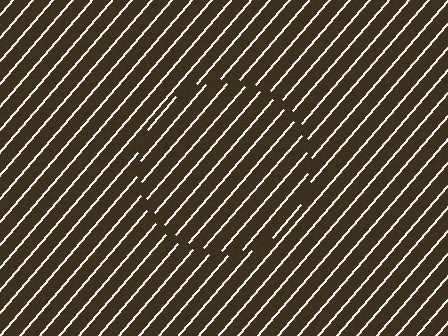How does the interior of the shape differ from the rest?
The interior of the shape contains the same grating, shifted by half a period — the contour is defined by the phase discontinuity where line-ends from the inner and outer gratings abut.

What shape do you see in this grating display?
An illusory circle. The interior of the shape contains the same grating, shifted by half a period — the contour is defined by the phase discontinuity where line-ends from the inner and outer gratings abut.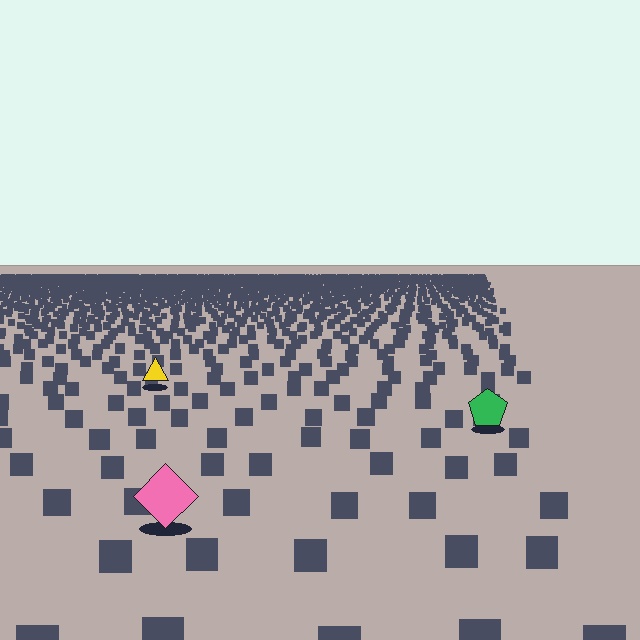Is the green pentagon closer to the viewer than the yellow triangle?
Yes. The green pentagon is closer — you can tell from the texture gradient: the ground texture is coarser near it.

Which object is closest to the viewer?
The pink diamond is closest. The texture marks near it are larger and more spread out.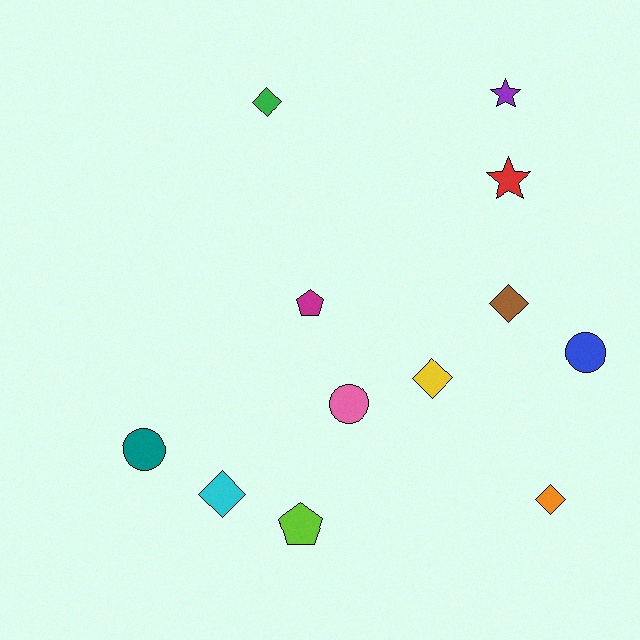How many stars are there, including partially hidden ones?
There are 2 stars.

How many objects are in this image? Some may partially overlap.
There are 12 objects.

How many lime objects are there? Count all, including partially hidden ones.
There is 1 lime object.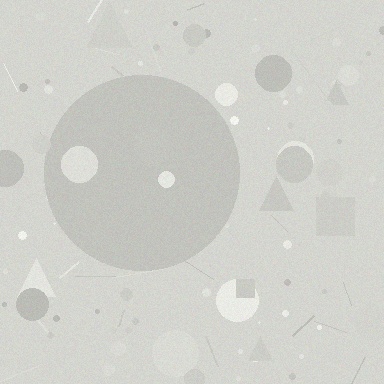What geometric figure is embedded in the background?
A circle is embedded in the background.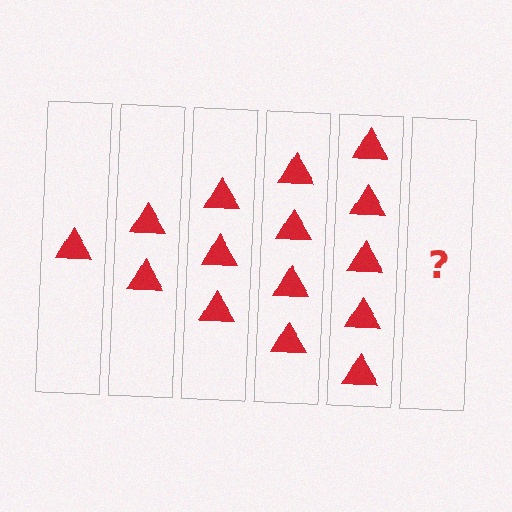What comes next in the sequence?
The next element should be 6 triangles.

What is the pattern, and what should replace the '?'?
The pattern is that each step adds one more triangle. The '?' should be 6 triangles.